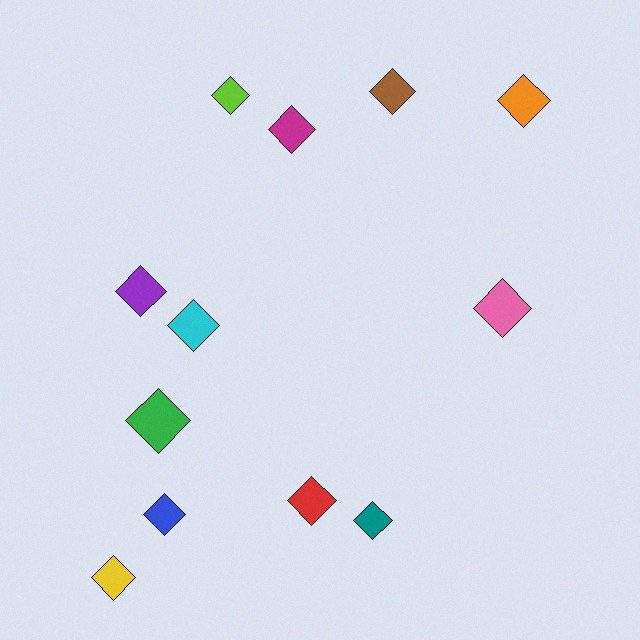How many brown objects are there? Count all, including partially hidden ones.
There is 1 brown object.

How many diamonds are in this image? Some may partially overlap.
There are 12 diamonds.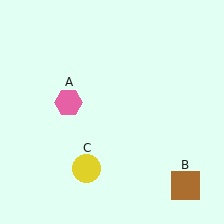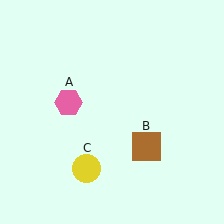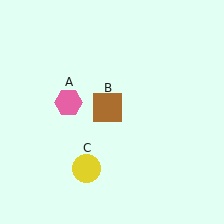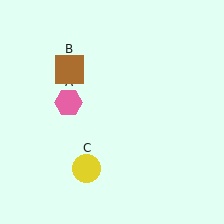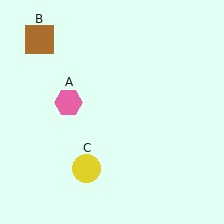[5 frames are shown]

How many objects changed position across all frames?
1 object changed position: brown square (object B).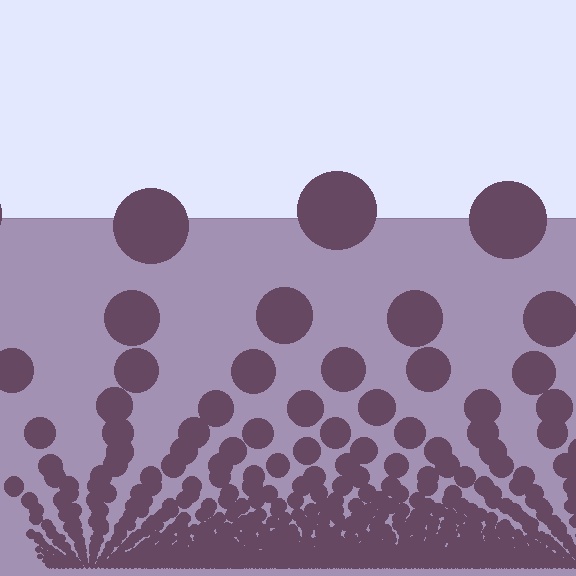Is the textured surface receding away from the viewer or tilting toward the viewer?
The surface appears to tilt toward the viewer. Texture elements get larger and sparser toward the top.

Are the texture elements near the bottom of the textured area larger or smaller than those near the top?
Smaller. The gradient is inverted — elements near the bottom are smaller and denser.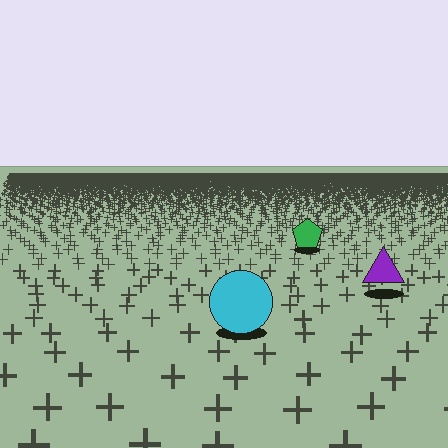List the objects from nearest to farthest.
From nearest to farthest: the cyan circle, the purple triangle, the green pentagon.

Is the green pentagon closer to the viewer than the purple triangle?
No. The purple triangle is closer — you can tell from the texture gradient: the ground texture is coarser near it.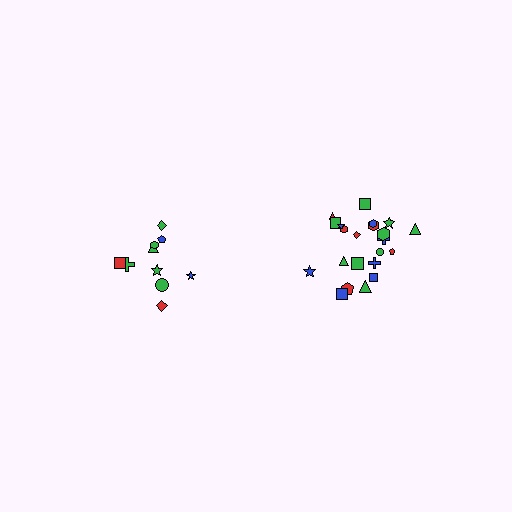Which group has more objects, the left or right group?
The right group.